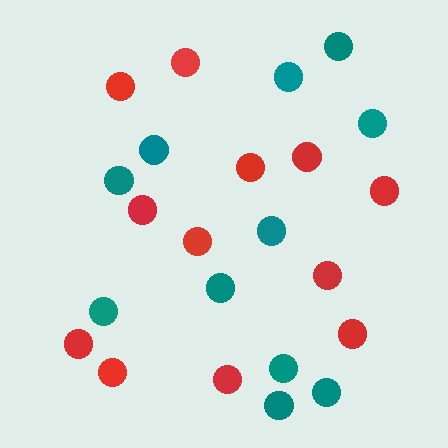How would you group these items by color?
There are 2 groups: one group of teal circles (11) and one group of red circles (12).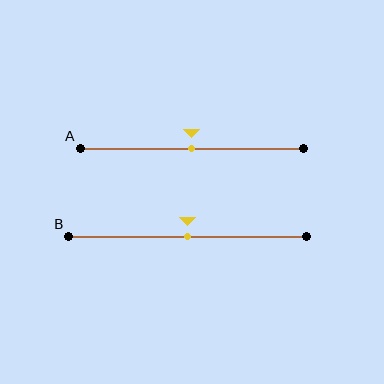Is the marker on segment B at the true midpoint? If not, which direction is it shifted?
Yes, the marker on segment B is at the true midpoint.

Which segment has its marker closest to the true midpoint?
Segment A has its marker closest to the true midpoint.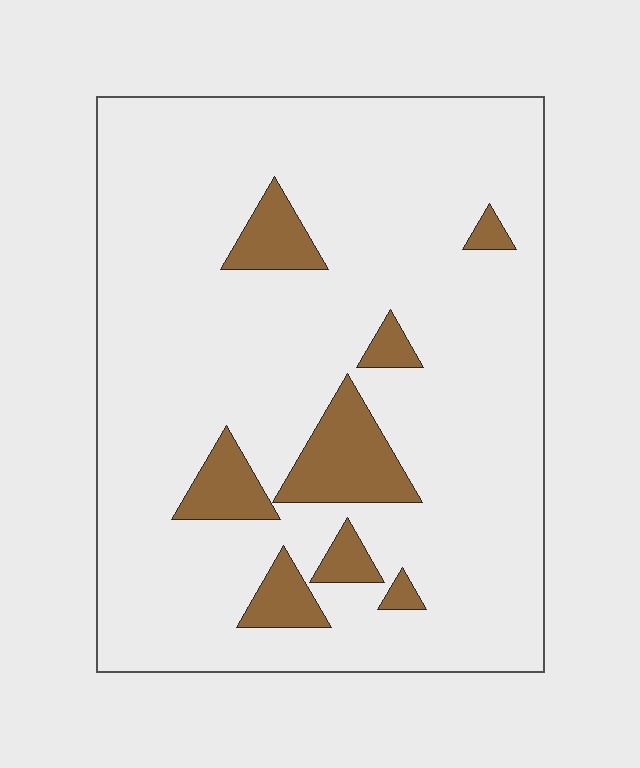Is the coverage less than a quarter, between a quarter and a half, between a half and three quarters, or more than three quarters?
Less than a quarter.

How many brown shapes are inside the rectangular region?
8.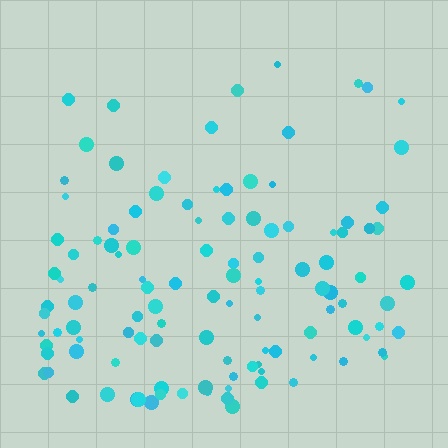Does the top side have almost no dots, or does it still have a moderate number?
Still a moderate number, just noticeably fewer than the bottom.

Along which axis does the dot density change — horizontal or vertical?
Vertical.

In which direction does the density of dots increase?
From top to bottom, with the bottom side densest.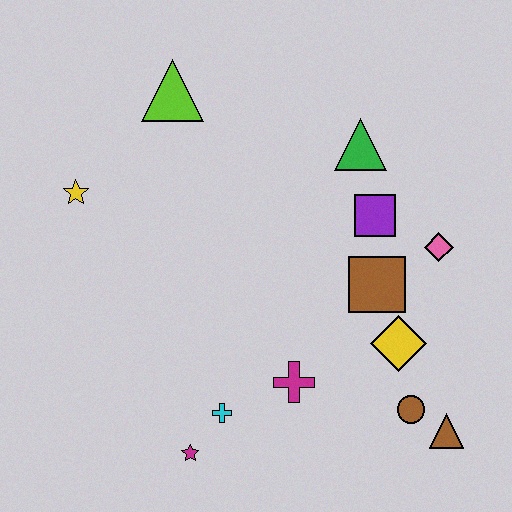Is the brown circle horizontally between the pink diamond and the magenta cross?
Yes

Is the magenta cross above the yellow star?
No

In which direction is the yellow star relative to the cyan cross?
The yellow star is above the cyan cross.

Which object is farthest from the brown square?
The yellow star is farthest from the brown square.